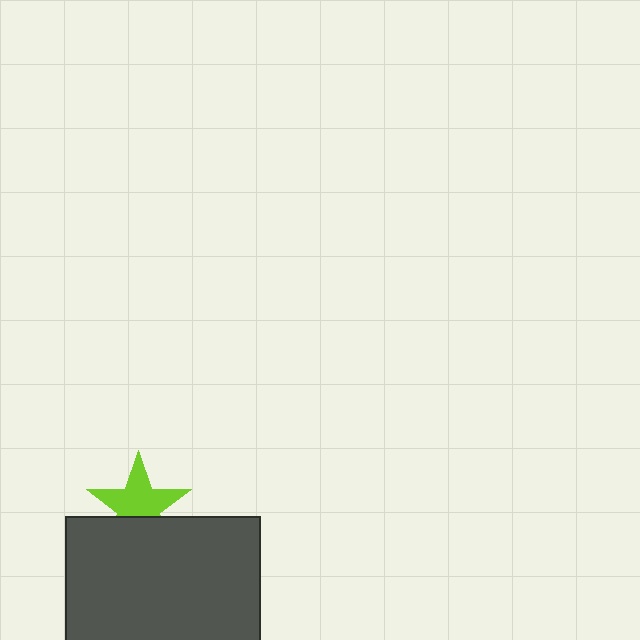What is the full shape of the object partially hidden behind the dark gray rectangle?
The partially hidden object is a lime star.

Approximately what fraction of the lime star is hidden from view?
Roughly 34% of the lime star is hidden behind the dark gray rectangle.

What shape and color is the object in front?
The object in front is a dark gray rectangle.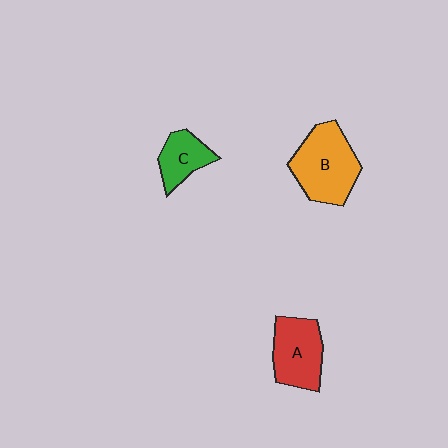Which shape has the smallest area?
Shape C (green).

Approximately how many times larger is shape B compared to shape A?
Approximately 1.3 times.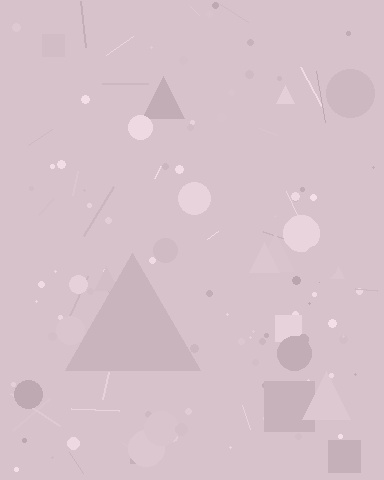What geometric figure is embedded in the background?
A triangle is embedded in the background.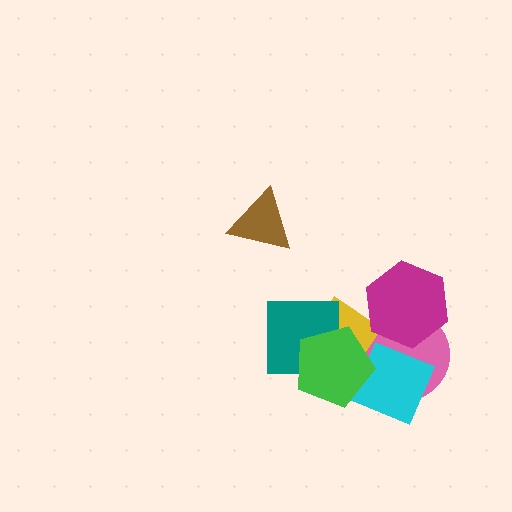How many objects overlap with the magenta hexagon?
2 objects overlap with the magenta hexagon.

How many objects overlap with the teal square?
2 objects overlap with the teal square.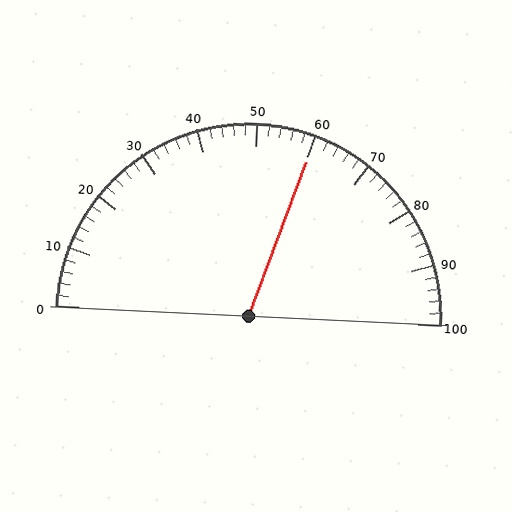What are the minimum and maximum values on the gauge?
The gauge ranges from 0 to 100.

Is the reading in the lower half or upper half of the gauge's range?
The reading is in the upper half of the range (0 to 100).